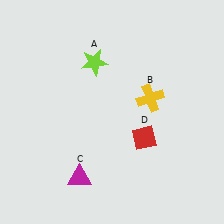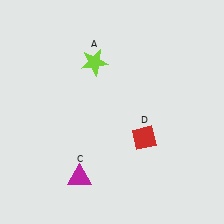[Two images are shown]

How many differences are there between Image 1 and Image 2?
There is 1 difference between the two images.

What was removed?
The yellow cross (B) was removed in Image 2.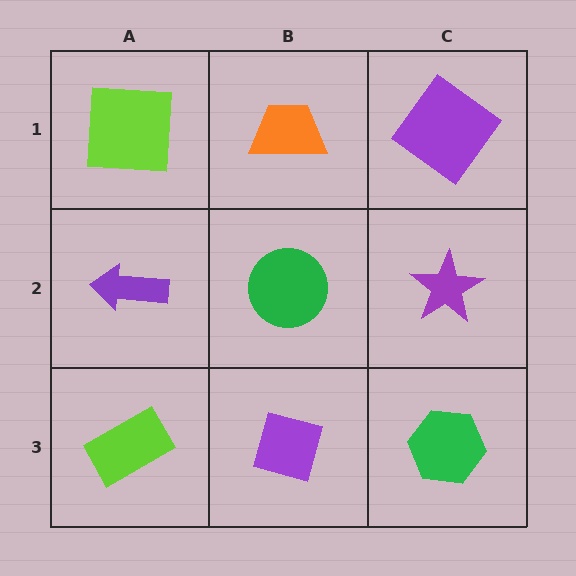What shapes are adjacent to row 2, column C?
A purple diamond (row 1, column C), a green hexagon (row 3, column C), a green circle (row 2, column B).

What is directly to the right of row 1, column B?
A purple diamond.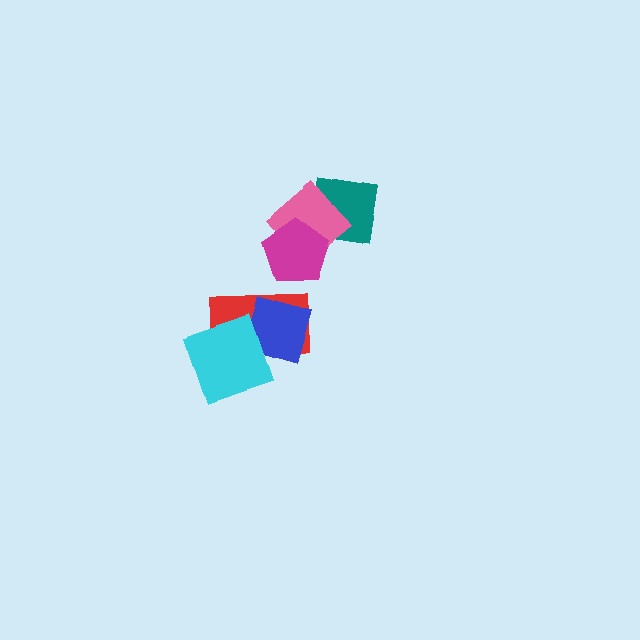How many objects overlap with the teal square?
2 objects overlap with the teal square.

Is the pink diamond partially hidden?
Yes, it is partially covered by another shape.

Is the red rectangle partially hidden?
Yes, it is partially covered by another shape.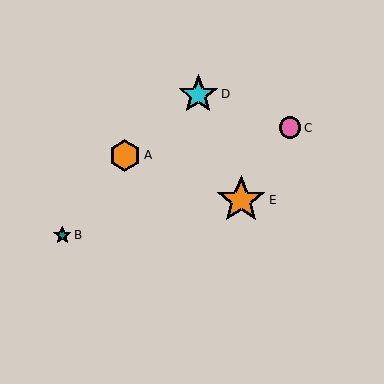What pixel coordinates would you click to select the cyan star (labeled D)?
Click at (198, 94) to select the cyan star D.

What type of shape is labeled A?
Shape A is an orange hexagon.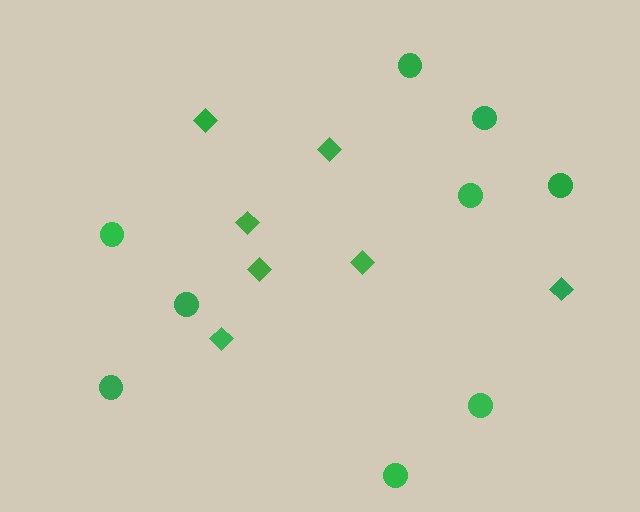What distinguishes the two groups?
There are 2 groups: one group of diamonds (7) and one group of circles (9).